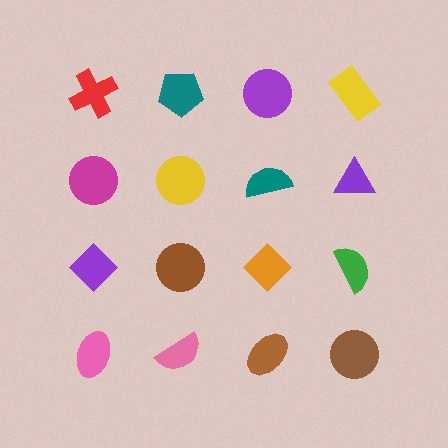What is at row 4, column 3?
A brown ellipse.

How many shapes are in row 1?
4 shapes.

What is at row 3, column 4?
A green semicircle.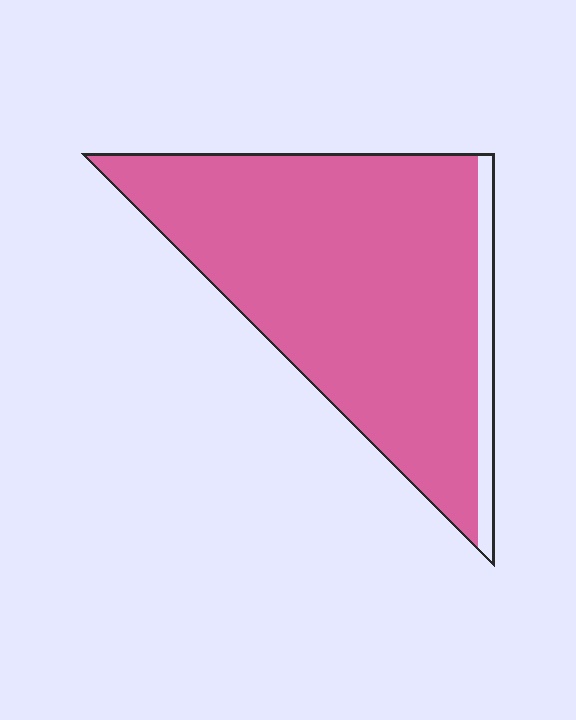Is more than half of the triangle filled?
Yes.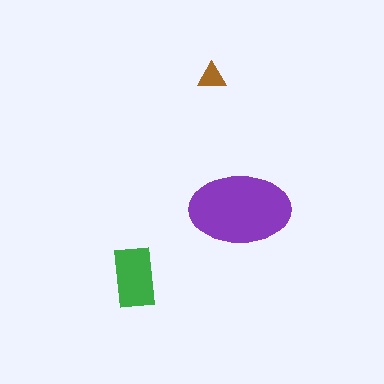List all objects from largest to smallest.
The purple ellipse, the green rectangle, the brown triangle.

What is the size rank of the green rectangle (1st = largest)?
2nd.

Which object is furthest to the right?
The purple ellipse is rightmost.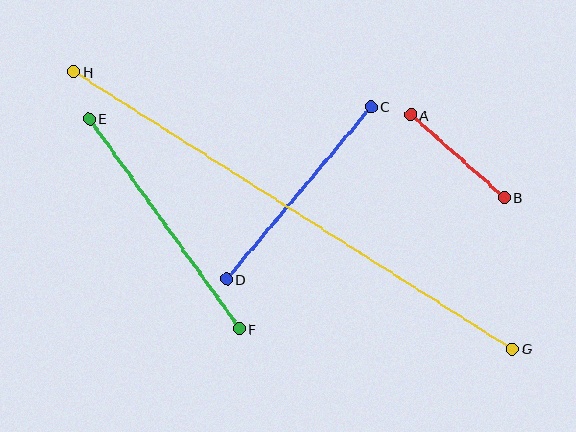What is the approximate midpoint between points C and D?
The midpoint is at approximately (299, 193) pixels.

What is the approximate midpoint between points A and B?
The midpoint is at approximately (457, 156) pixels.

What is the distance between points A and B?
The distance is approximately 125 pixels.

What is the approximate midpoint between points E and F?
The midpoint is at approximately (164, 224) pixels.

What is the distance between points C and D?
The distance is approximately 225 pixels.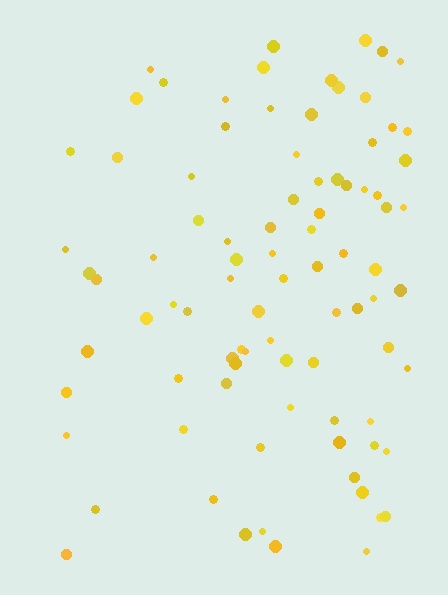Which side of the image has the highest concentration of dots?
The right.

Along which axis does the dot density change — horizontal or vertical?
Horizontal.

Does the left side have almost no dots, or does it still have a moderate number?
Still a moderate number, just noticeably fewer than the right.